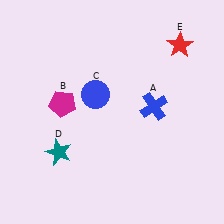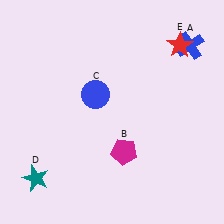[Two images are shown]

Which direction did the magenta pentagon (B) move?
The magenta pentagon (B) moved right.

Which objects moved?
The objects that moved are: the blue cross (A), the magenta pentagon (B), the teal star (D).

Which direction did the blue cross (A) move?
The blue cross (A) moved up.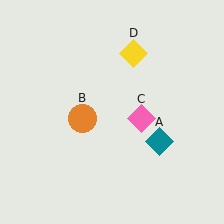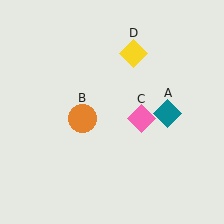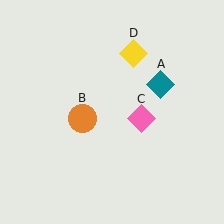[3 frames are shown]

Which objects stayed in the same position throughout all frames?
Orange circle (object B) and pink diamond (object C) and yellow diamond (object D) remained stationary.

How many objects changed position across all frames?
1 object changed position: teal diamond (object A).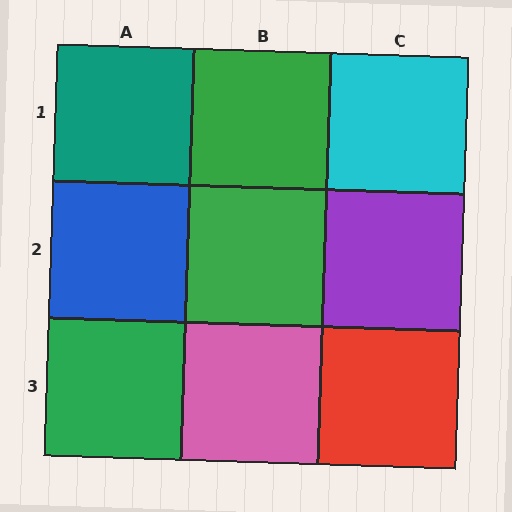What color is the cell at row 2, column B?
Green.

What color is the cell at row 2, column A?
Blue.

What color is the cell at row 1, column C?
Cyan.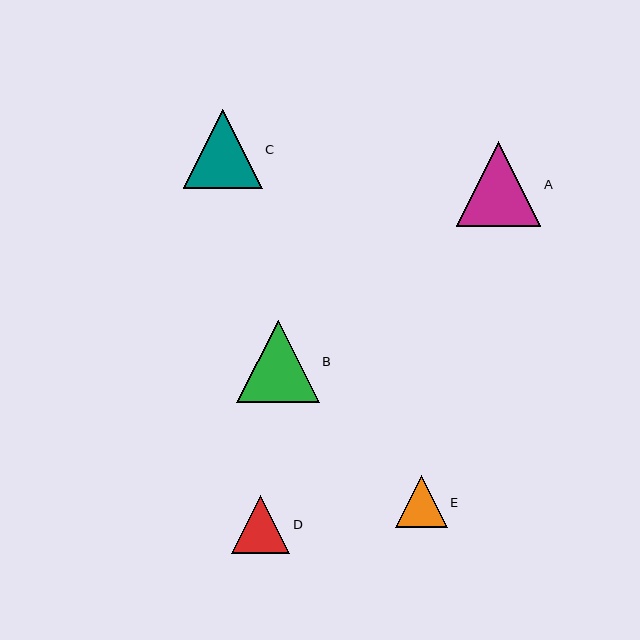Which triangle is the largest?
Triangle A is the largest with a size of approximately 85 pixels.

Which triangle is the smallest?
Triangle E is the smallest with a size of approximately 52 pixels.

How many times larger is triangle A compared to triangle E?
Triangle A is approximately 1.6 times the size of triangle E.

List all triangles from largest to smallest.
From largest to smallest: A, B, C, D, E.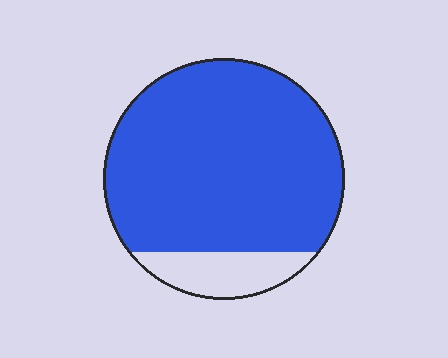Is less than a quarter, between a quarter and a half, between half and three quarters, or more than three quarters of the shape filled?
More than three quarters.